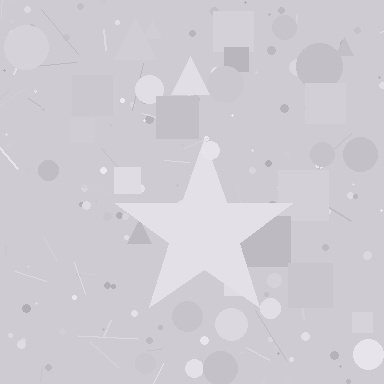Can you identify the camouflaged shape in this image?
The camouflaged shape is a star.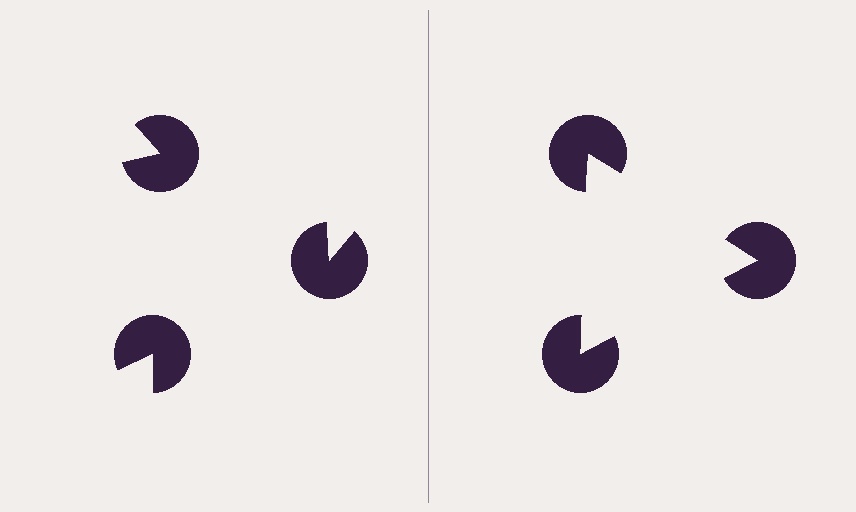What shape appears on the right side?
An illusory triangle.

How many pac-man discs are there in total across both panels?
6 — 3 on each side.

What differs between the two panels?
The pac-man discs are positioned identically on both sides; only the wedge orientations differ. On the right they align to a triangle; on the left they are misaligned.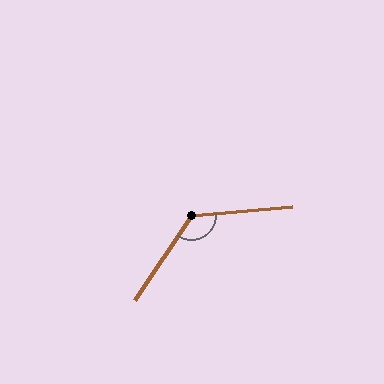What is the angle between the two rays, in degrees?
Approximately 129 degrees.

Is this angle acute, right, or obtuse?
It is obtuse.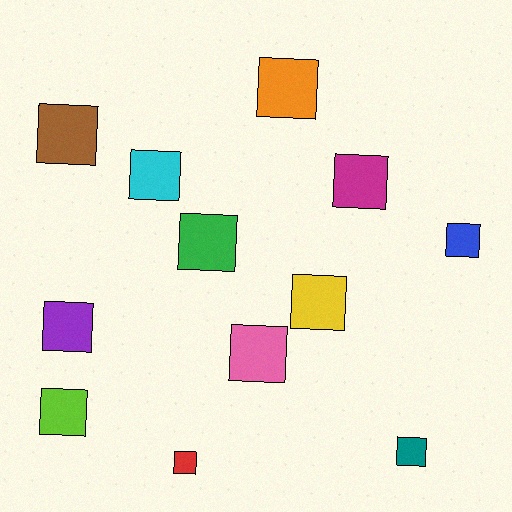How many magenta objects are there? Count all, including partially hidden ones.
There is 1 magenta object.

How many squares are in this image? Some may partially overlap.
There are 12 squares.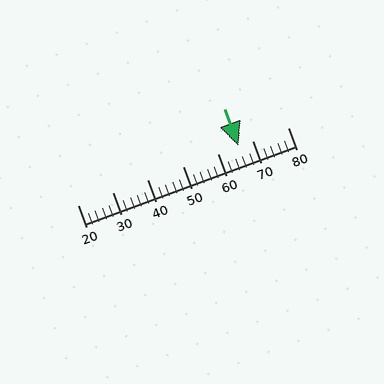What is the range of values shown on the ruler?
The ruler shows values from 20 to 80.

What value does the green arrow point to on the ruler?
The green arrow points to approximately 66.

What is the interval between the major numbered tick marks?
The major tick marks are spaced 10 units apart.